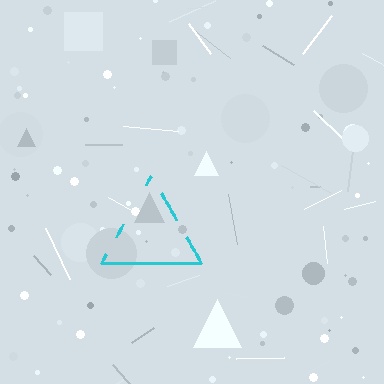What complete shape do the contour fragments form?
The contour fragments form a triangle.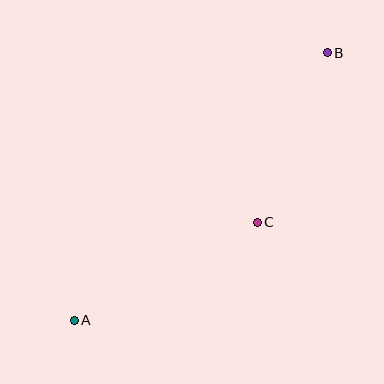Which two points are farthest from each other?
Points A and B are farthest from each other.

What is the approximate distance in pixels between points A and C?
The distance between A and C is approximately 207 pixels.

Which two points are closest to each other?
Points B and C are closest to each other.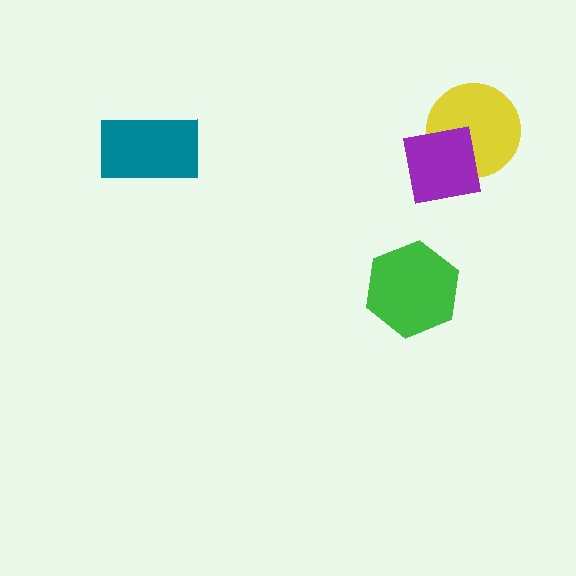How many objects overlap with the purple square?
1 object overlaps with the purple square.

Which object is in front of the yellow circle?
The purple square is in front of the yellow circle.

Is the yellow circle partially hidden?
Yes, it is partially covered by another shape.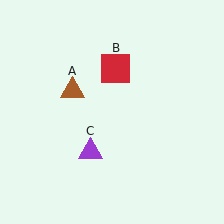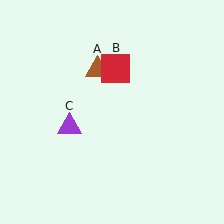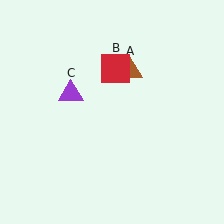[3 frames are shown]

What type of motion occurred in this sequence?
The brown triangle (object A), purple triangle (object C) rotated clockwise around the center of the scene.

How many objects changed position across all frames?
2 objects changed position: brown triangle (object A), purple triangle (object C).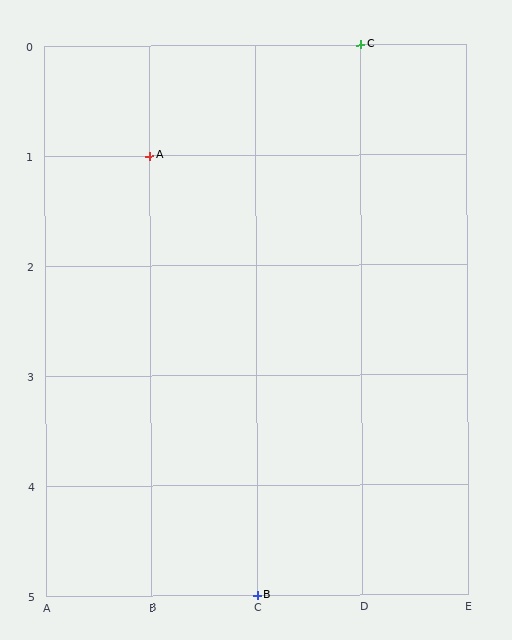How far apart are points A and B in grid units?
Points A and B are 1 column and 4 rows apart (about 4.1 grid units diagonally).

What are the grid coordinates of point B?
Point B is at grid coordinates (C, 5).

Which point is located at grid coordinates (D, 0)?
Point C is at (D, 0).